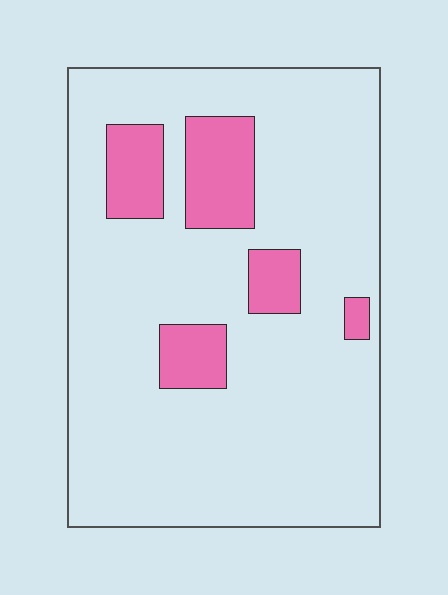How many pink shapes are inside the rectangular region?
5.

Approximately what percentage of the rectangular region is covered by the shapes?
Approximately 15%.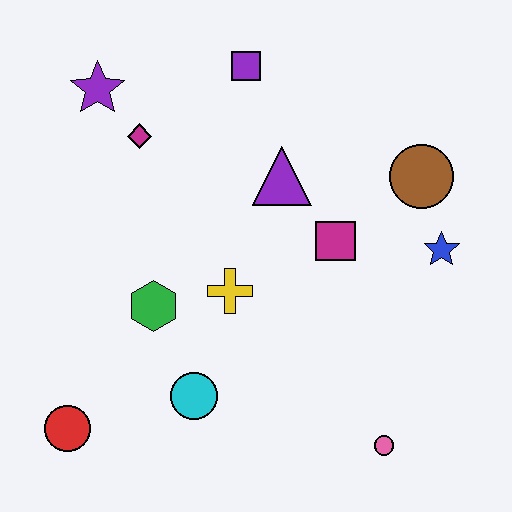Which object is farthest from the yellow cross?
The purple star is farthest from the yellow cross.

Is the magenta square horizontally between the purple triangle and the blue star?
Yes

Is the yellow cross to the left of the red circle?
No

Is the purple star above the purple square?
No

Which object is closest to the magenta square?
The purple triangle is closest to the magenta square.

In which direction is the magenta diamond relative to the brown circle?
The magenta diamond is to the left of the brown circle.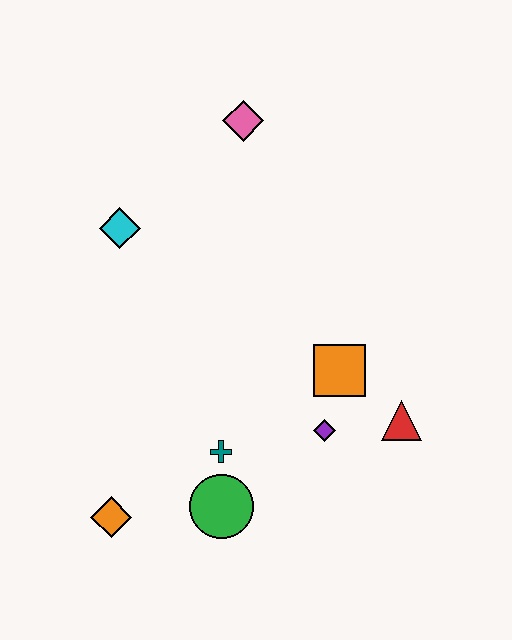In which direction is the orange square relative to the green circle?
The orange square is above the green circle.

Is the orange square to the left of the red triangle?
Yes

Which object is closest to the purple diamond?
The orange square is closest to the purple diamond.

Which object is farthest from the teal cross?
The pink diamond is farthest from the teal cross.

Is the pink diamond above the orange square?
Yes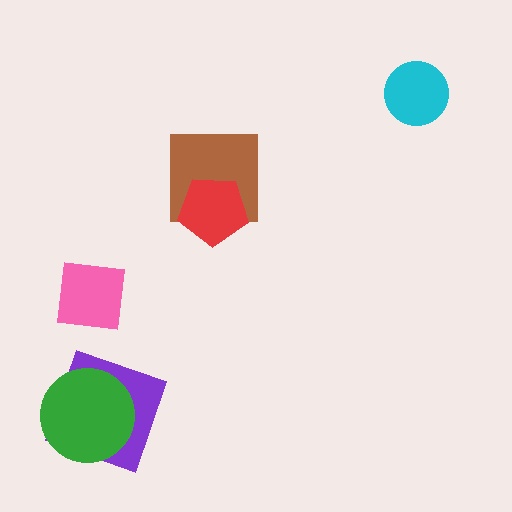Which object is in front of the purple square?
The green circle is in front of the purple square.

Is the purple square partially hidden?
Yes, it is partially covered by another shape.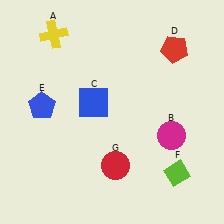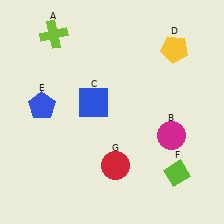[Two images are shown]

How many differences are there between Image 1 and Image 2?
There are 2 differences between the two images.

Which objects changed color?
A changed from yellow to lime. D changed from red to yellow.